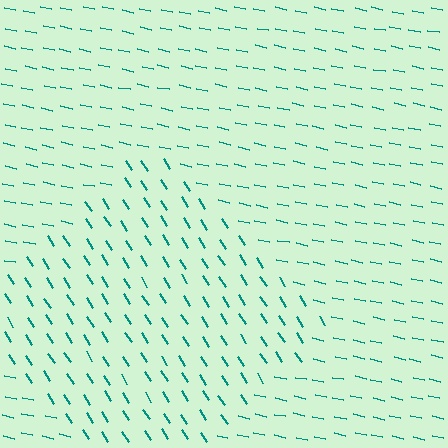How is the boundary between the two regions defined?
The boundary is defined purely by a change in line orientation (approximately 45 degrees difference). All lines are the same color and thickness.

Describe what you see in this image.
The image is filled with small teal line segments. A diamond region in the image has lines oriented differently from the surrounding lines, creating a visible texture boundary.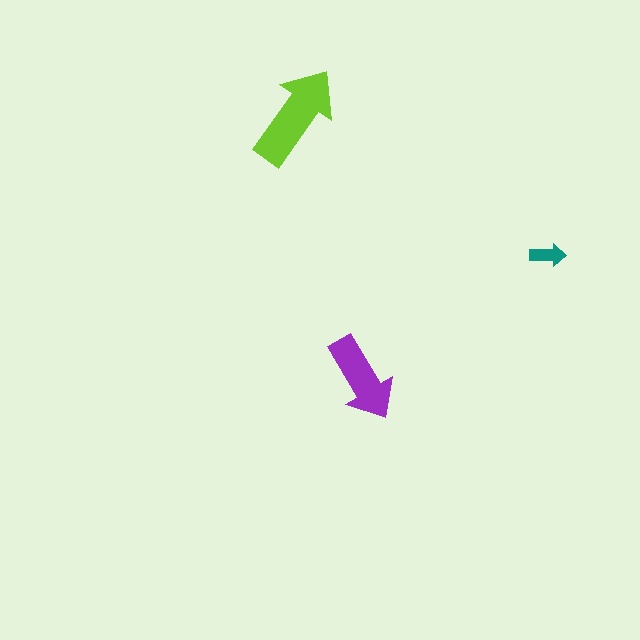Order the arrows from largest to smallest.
the lime one, the purple one, the teal one.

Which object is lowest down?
The purple arrow is bottommost.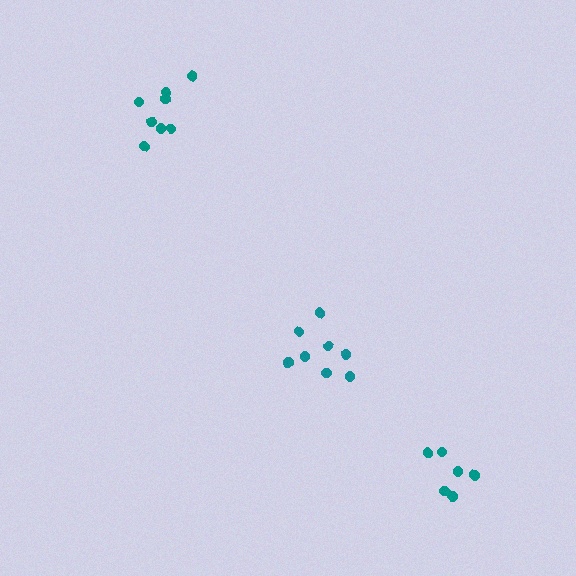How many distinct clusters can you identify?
There are 3 distinct clusters.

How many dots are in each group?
Group 1: 8 dots, Group 2: 8 dots, Group 3: 6 dots (22 total).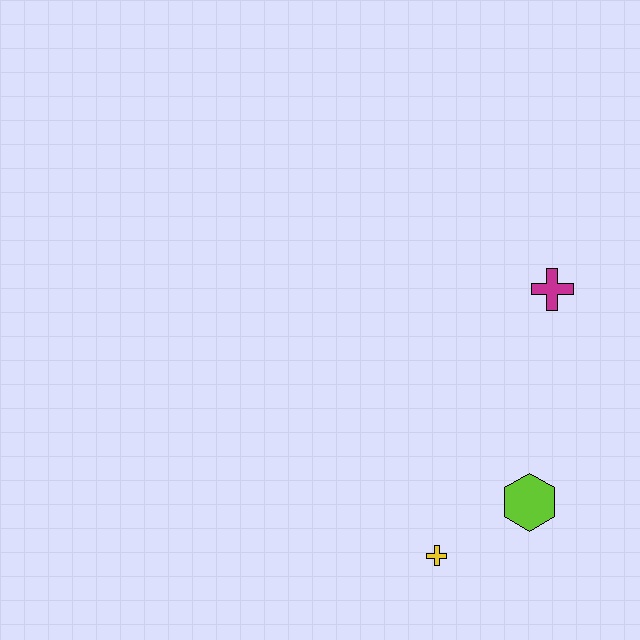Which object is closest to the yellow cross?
The lime hexagon is closest to the yellow cross.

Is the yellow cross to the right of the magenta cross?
No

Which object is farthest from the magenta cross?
The yellow cross is farthest from the magenta cross.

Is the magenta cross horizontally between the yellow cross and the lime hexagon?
No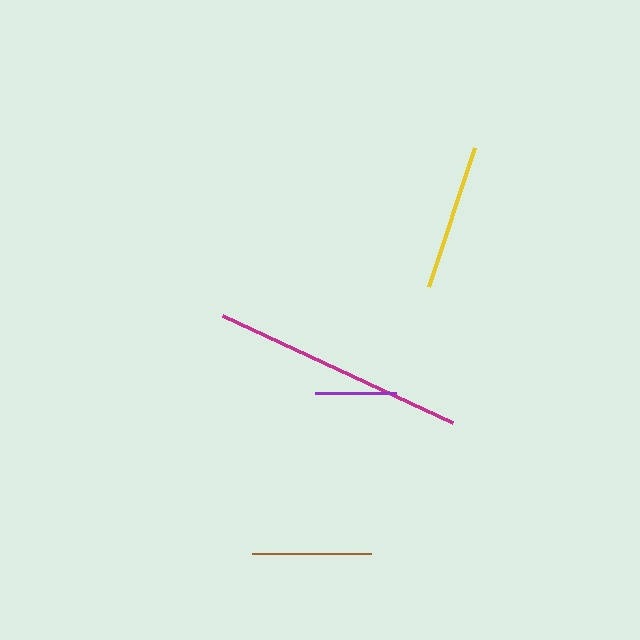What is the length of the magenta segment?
The magenta segment is approximately 253 pixels long.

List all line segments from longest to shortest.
From longest to shortest: magenta, yellow, brown, purple.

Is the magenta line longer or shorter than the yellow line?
The magenta line is longer than the yellow line.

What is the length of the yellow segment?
The yellow segment is approximately 146 pixels long.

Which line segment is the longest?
The magenta line is the longest at approximately 253 pixels.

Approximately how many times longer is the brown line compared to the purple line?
The brown line is approximately 1.5 times the length of the purple line.